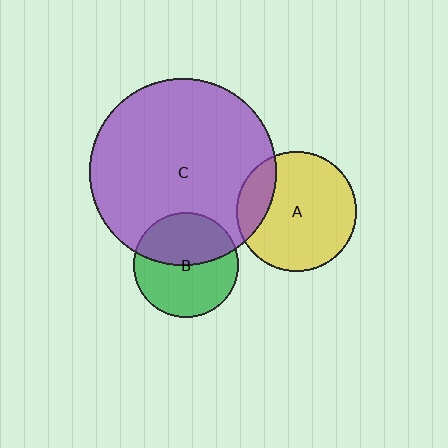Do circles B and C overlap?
Yes.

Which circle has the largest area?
Circle C (purple).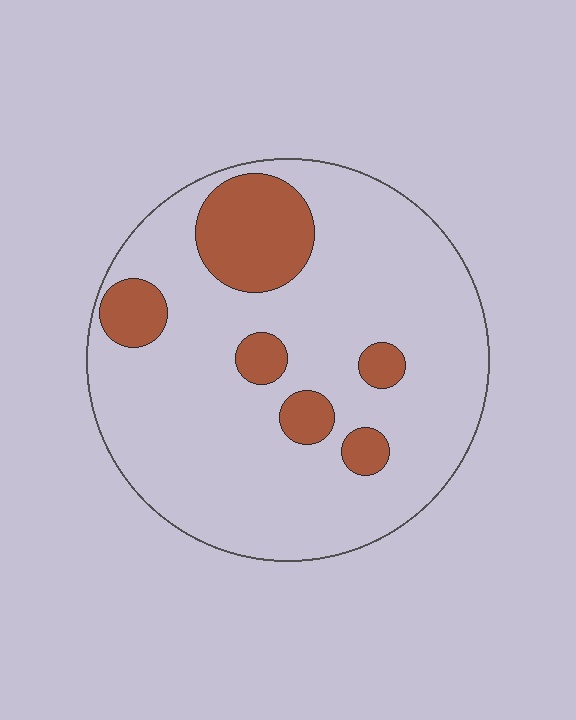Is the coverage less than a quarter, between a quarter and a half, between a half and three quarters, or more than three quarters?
Less than a quarter.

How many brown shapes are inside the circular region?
6.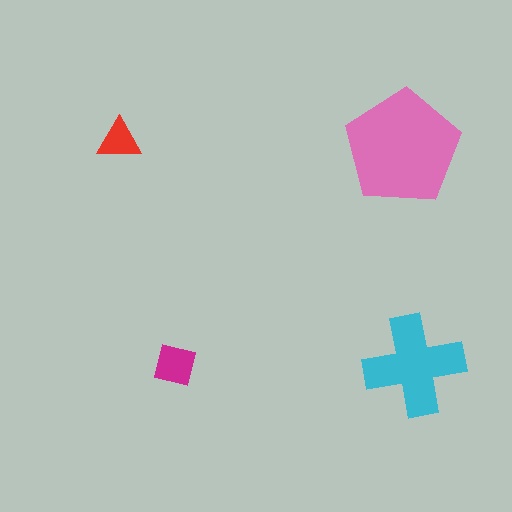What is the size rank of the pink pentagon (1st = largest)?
1st.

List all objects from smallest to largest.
The red triangle, the magenta square, the cyan cross, the pink pentagon.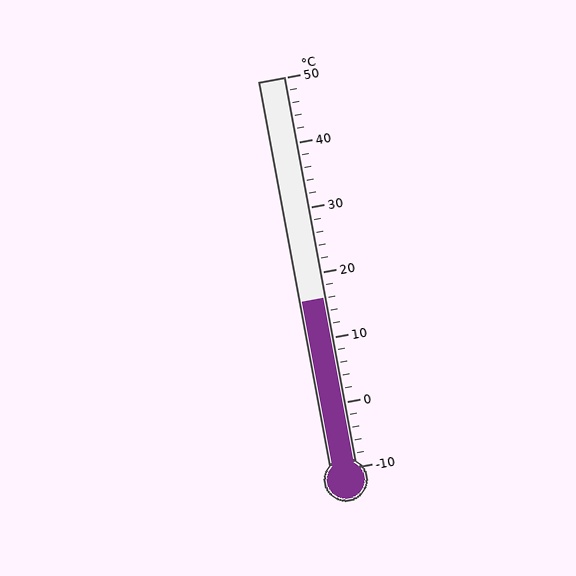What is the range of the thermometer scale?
The thermometer scale ranges from -10°C to 50°C.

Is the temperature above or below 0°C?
The temperature is above 0°C.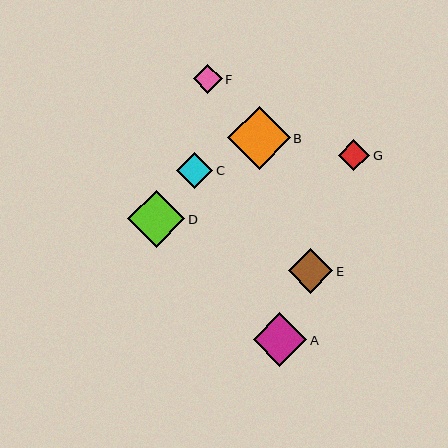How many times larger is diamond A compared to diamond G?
Diamond A is approximately 1.7 times the size of diamond G.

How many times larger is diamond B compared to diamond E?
Diamond B is approximately 1.4 times the size of diamond E.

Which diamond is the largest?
Diamond B is the largest with a size of approximately 63 pixels.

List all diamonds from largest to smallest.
From largest to smallest: B, D, A, E, C, G, F.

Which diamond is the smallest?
Diamond F is the smallest with a size of approximately 29 pixels.